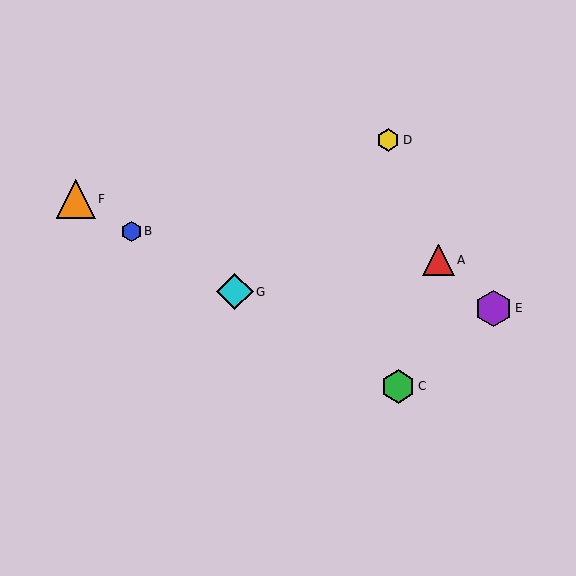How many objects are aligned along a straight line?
4 objects (B, C, F, G) are aligned along a straight line.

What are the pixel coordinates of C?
Object C is at (398, 386).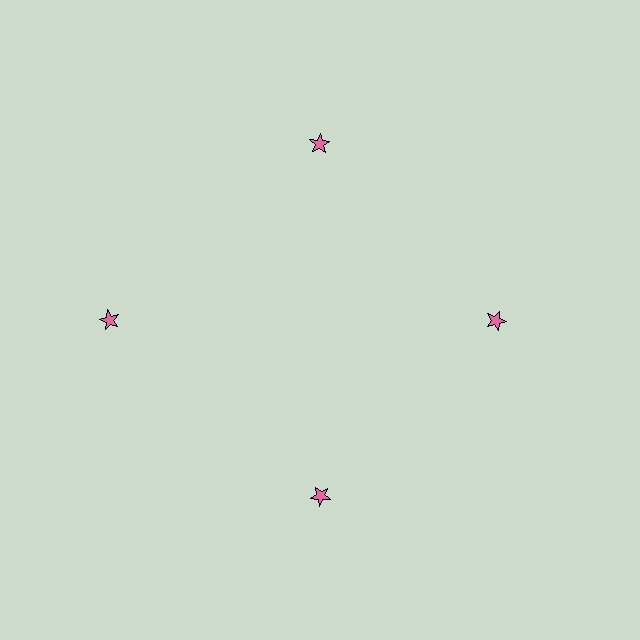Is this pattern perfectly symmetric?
No. The 4 pink stars are arranged in a ring, but one element near the 9 o'clock position is pushed outward from the center, breaking the 4-fold rotational symmetry.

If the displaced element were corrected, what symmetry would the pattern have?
It would have 4-fold rotational symmetry — the pattern would map onto itself every 90 degrees.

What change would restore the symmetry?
The symmetry would be restored by moving it inward, back onto the ring so that all 4 stars sit at equal angles and equal distance from the center.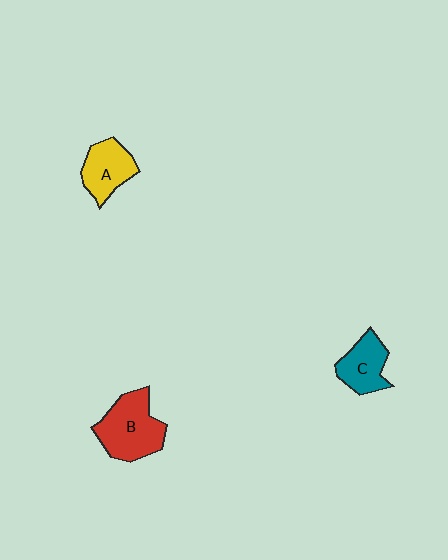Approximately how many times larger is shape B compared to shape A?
Approximately 1.5 times.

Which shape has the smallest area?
Shape C (teal).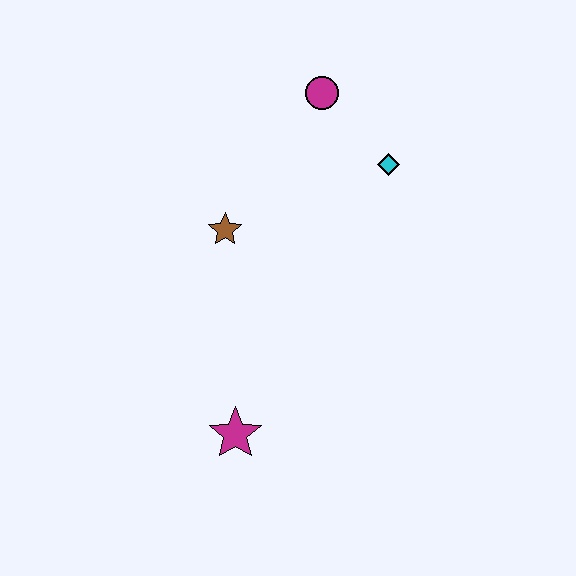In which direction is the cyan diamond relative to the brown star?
The cyan diamond is to the right of the brown star.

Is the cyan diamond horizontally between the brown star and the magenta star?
No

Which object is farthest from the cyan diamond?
The magenta star is farthest from the cyan diamond.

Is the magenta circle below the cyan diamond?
No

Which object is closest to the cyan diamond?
The magenta circle is closest to the cyan diamond.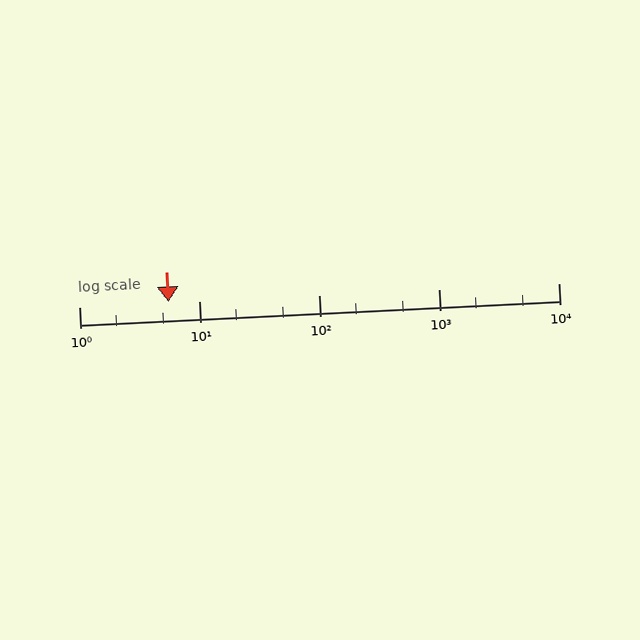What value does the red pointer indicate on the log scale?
The pointer indicates approximately 5.6.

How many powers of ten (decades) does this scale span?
The scale spans 4 decades, from 1 to 10000.